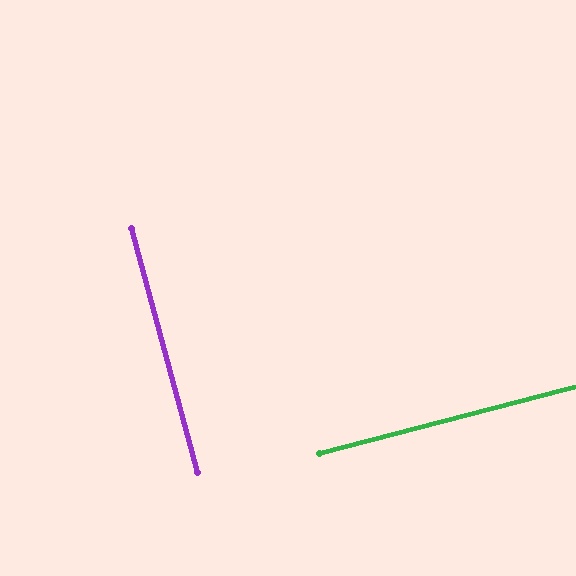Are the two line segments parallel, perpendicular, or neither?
Perpendicular — they meet at approximately 89°.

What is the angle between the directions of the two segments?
Approximately 89 degrees.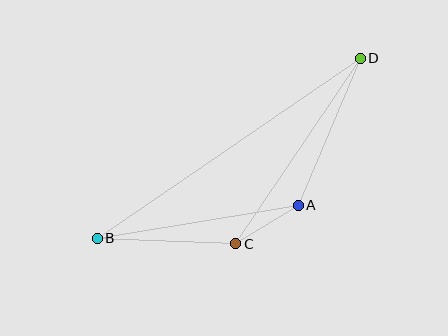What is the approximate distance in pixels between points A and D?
The distance between A and D is approximately 160 pixels.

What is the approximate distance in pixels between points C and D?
The distance between C and D is approximately 223 pixels.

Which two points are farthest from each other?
Points B and D are farthest from each other.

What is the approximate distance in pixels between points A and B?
The distance between A and B is approximately 204 pixels.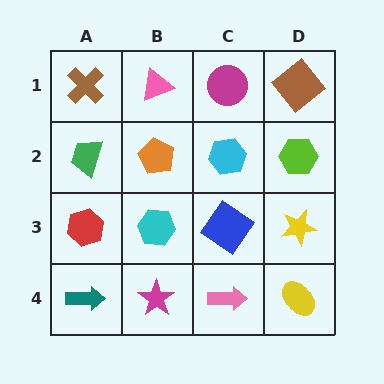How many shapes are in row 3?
4 shapes.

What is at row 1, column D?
A brown diamond.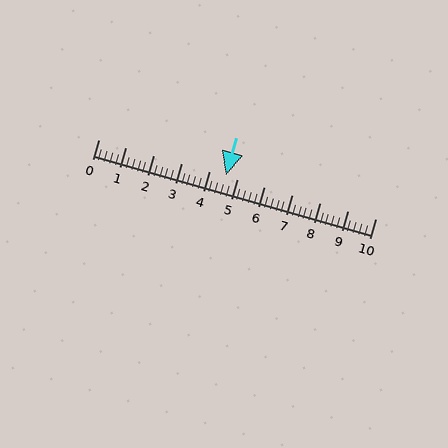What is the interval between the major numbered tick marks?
The major tick marks are spaced 1 units apart.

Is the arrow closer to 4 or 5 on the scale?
The arrow is closer to 5.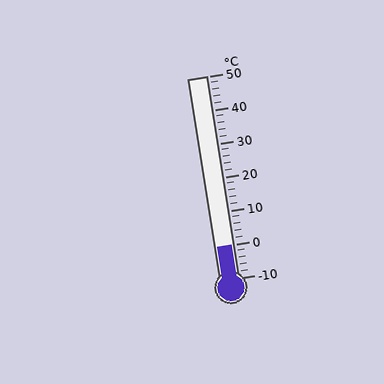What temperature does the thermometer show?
The thermometer shows approximately 0°C.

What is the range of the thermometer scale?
The thermometer scale ranges from -10°C to 50°C.